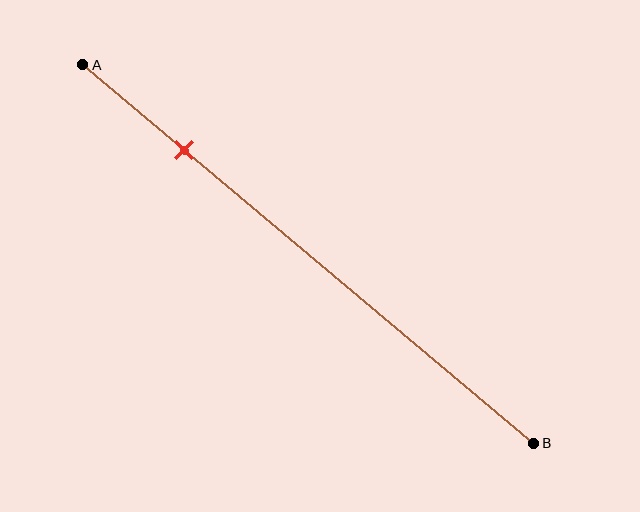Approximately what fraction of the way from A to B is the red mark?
The red mark is approximately 25% of the way from A to B.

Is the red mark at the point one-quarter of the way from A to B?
Yes, the mark is approximately at the one-quarter point.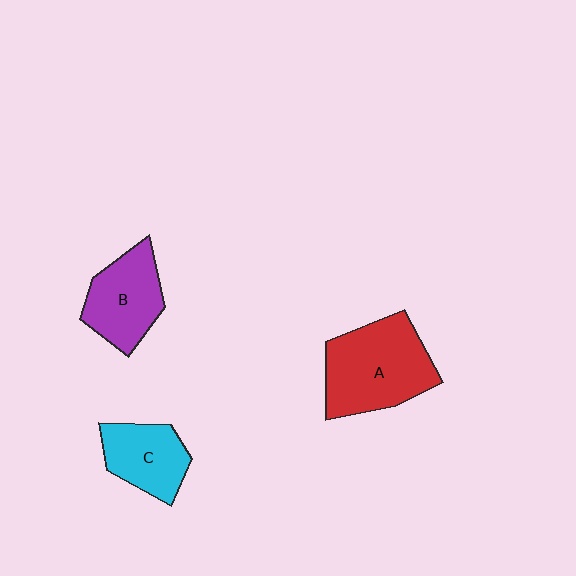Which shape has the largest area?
Shape A (red).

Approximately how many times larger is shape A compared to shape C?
Approximately 1.7 times.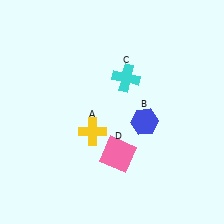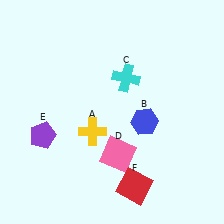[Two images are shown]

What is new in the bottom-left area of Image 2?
A purple pentagon (E) was added in the bottom-left area of Image 2.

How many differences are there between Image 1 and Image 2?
There are 2 differences between the two images.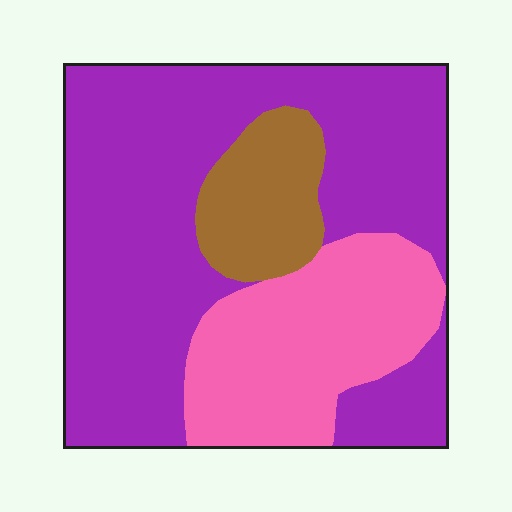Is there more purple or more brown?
Purple.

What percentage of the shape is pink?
Pink takes up about one quarter (1/4) of the shape.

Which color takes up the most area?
Purple, at roughly 60%.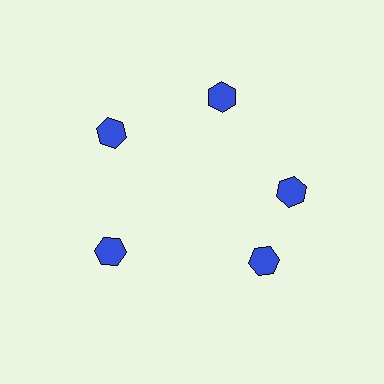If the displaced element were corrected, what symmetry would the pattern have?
It would have 5-fold rotational symmetry — the pattern would map onto itself every 72 degrees.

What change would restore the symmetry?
The symmetry would be restored by rotating it back into even spacing with its neighbors so that all 5 hexagons sit at equal angles and equal distance from the center.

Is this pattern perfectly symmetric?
No. The 5 blue hexagons are arranged in a ring, but one element near the 5 o'clock position is rotated out of alignment along the ring, breaking the 5-fold rotational symmetry.